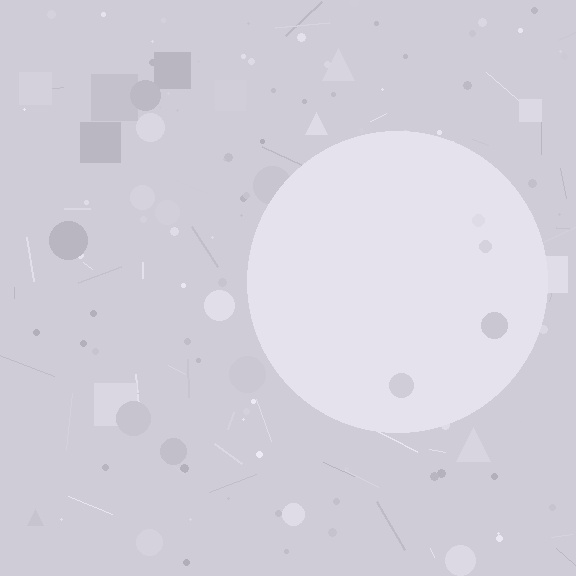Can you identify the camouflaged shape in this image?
The camouflaged shape is a circle.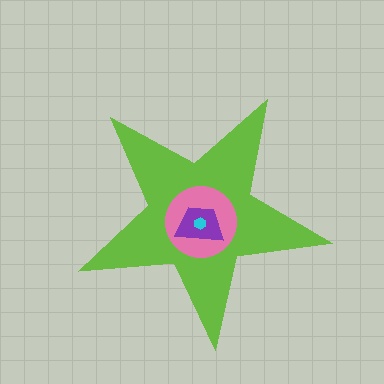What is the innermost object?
The cyan hexagon.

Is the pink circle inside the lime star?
Yes.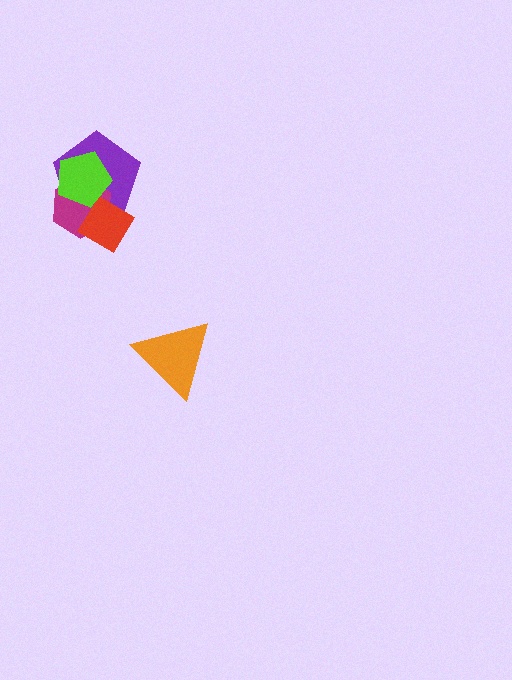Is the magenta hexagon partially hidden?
Yes, it is partially covered by another shape.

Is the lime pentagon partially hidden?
No, no other shape covers it.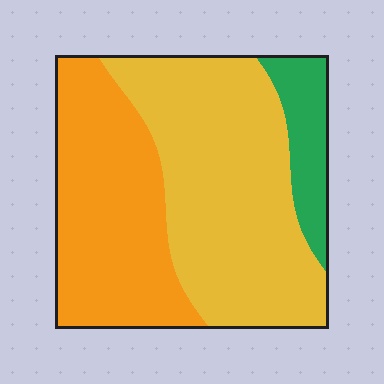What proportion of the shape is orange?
Orange takes up about three eighths (3/8) of the shape.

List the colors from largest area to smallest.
From largest to smallest: yellow, orange, green.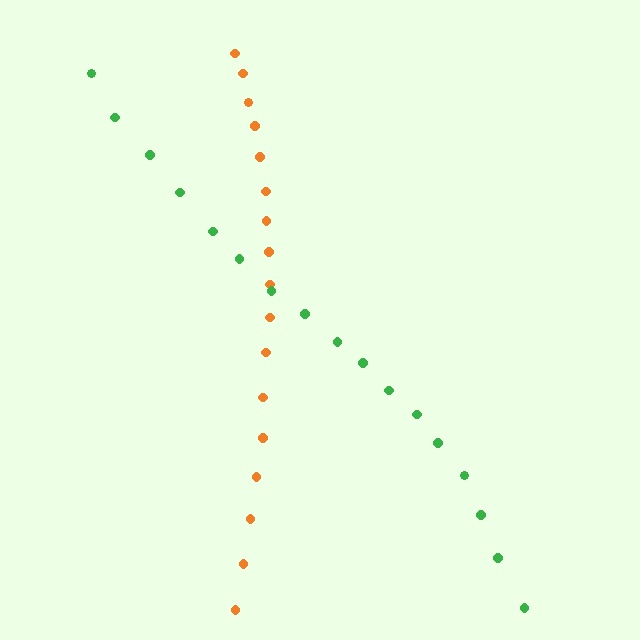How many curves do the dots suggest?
There are 2 distinct paths.